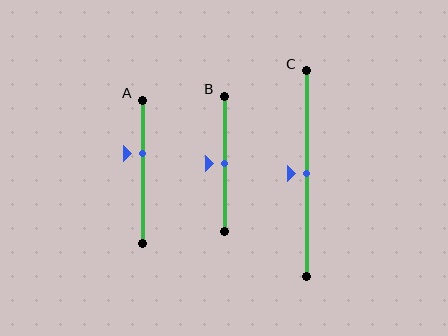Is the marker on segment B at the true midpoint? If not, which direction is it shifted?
Yes, the marker on segment B is at the true midpoint.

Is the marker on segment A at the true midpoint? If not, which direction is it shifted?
No, the marker on segment A is shifted upward by about 13% of the segment length.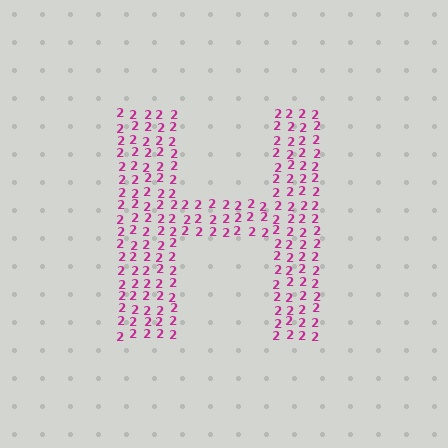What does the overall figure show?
The overall figure shows the letter H.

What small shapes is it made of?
It is made of small digit 2's.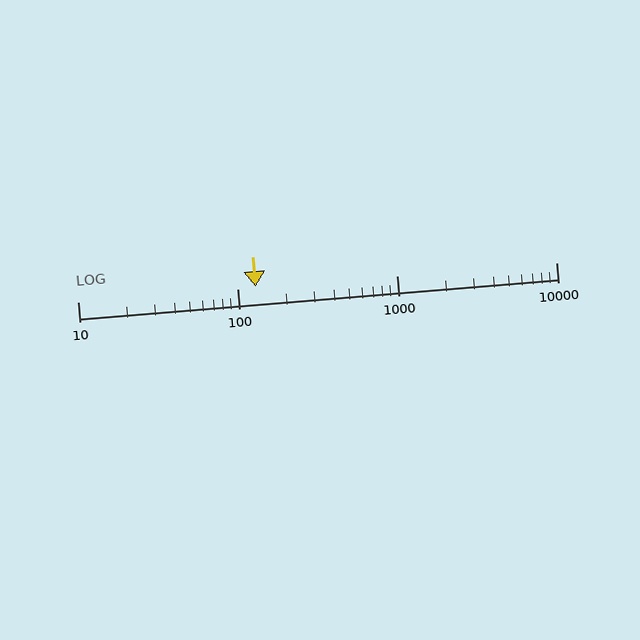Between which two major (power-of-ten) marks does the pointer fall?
The pointer is between 100 and 1000.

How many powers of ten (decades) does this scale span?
The scale spans 3 decades, from 10 to 10000.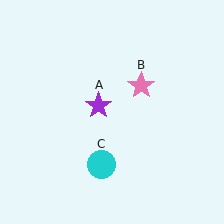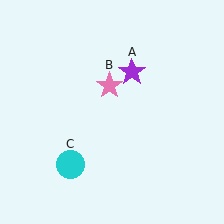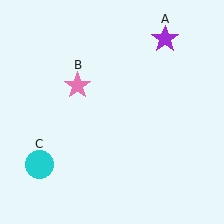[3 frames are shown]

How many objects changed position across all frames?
3 objects changed position: purple star (object A), pink star (object B), cyan circle (object C).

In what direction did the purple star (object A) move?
The purple star (object A) moved up and to the right.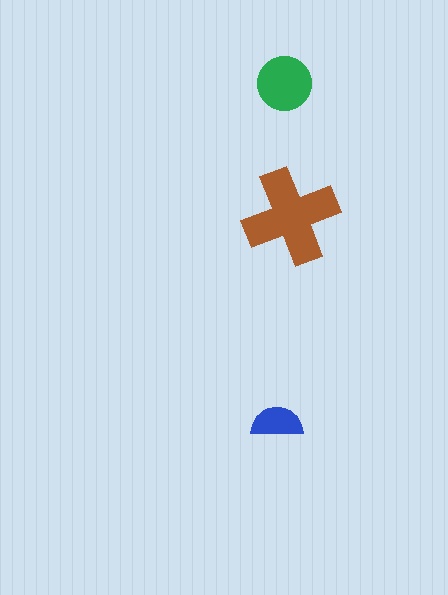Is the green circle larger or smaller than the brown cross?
Smaller.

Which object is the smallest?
The blue semicircle.